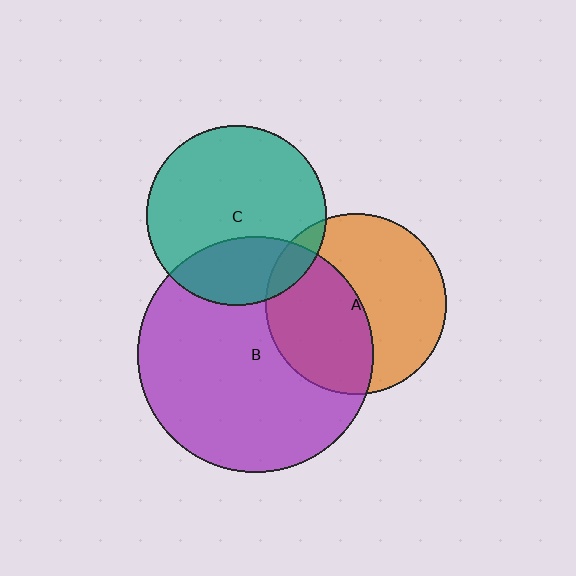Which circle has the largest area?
Circle B (purple).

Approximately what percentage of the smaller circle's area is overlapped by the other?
Approximately 45%.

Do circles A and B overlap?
Yes.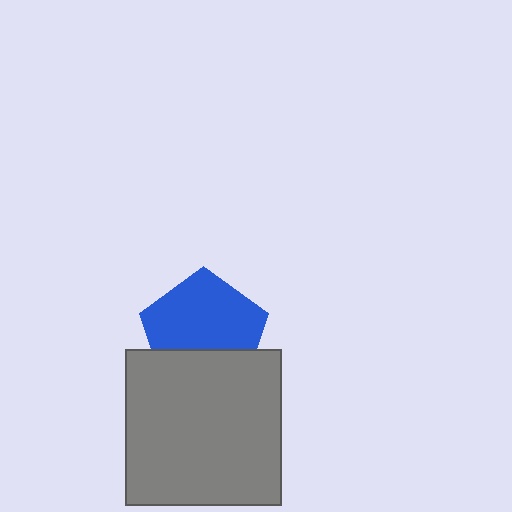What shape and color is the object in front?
The object in front is a gray square.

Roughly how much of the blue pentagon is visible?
Most of it is visible (roughly 66%).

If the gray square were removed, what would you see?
You would see the complete blue pentagon.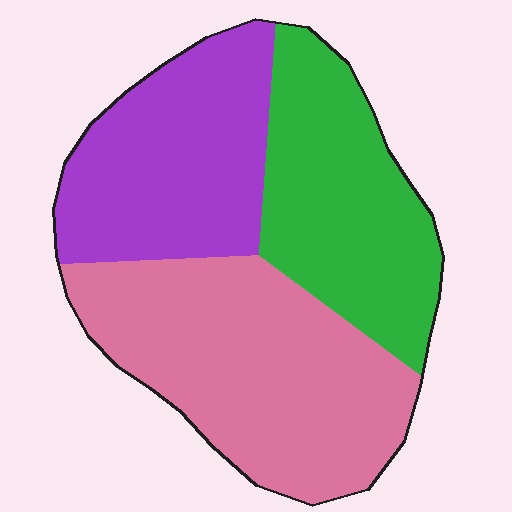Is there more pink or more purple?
Pink.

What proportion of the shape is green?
Green covers about 30% of the shape.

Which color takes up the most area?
Pink, at roughly 40%.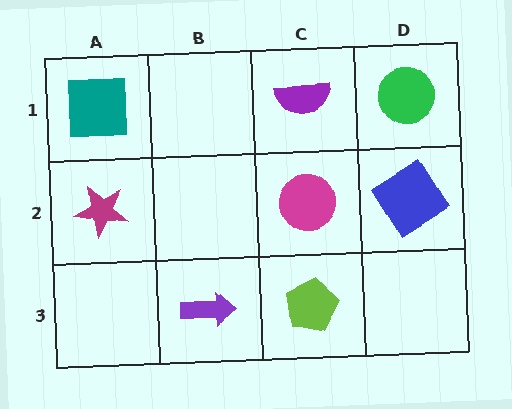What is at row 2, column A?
A magenta star.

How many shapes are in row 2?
3 shapes.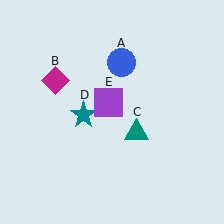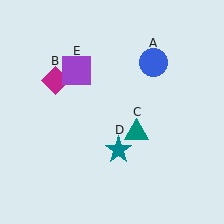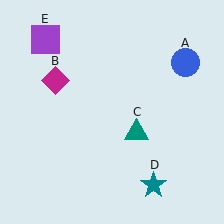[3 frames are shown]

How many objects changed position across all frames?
3 objects changed position: blue circle (object A), teal star (object D), purple square (object E).